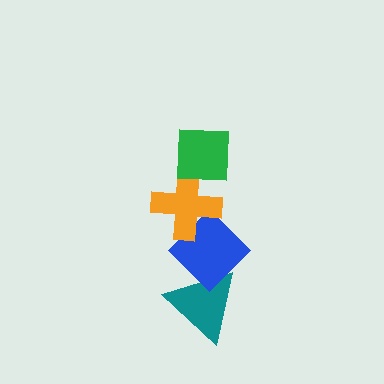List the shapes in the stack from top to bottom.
From top to bottom: the green square, the orange cross, the blue diamond, the teal triangle.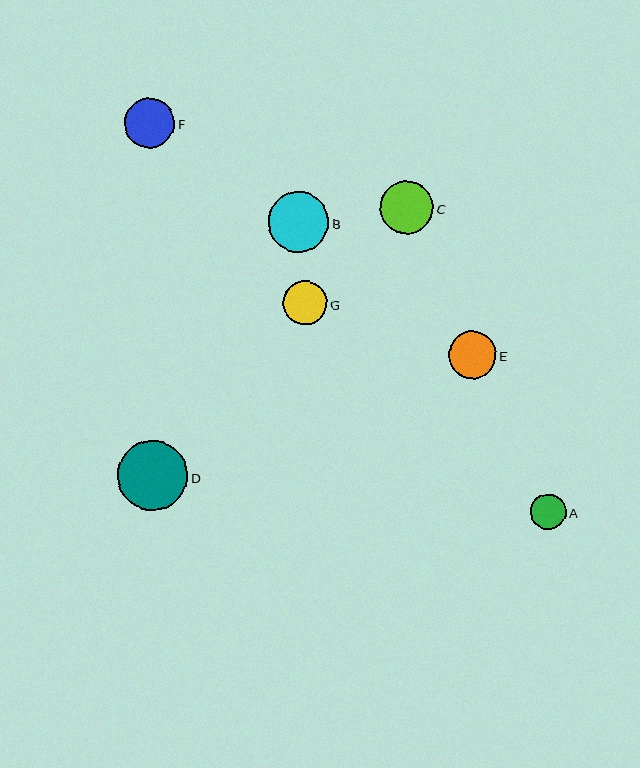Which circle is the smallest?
Circle A is the smallest with a size of approximately 36 pixels.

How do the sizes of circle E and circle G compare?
Circle E and circle G are approximately the same size.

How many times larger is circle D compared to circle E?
Circle D is approximately 1.5 times the size of circle E.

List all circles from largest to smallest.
From largest to smallest: D, B, C, F, E, G, A.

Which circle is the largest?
Circle D is the largest with a size of approximately 70 pixels.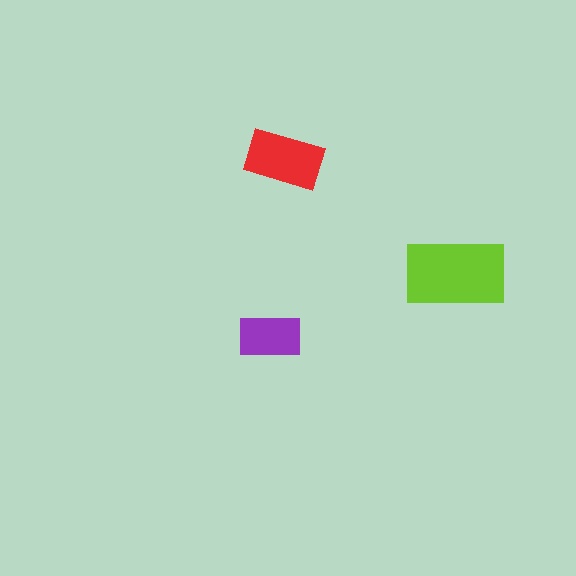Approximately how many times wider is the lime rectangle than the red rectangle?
About 1.5 times wider.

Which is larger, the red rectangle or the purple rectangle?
The red one.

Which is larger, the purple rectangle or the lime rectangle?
The lime one.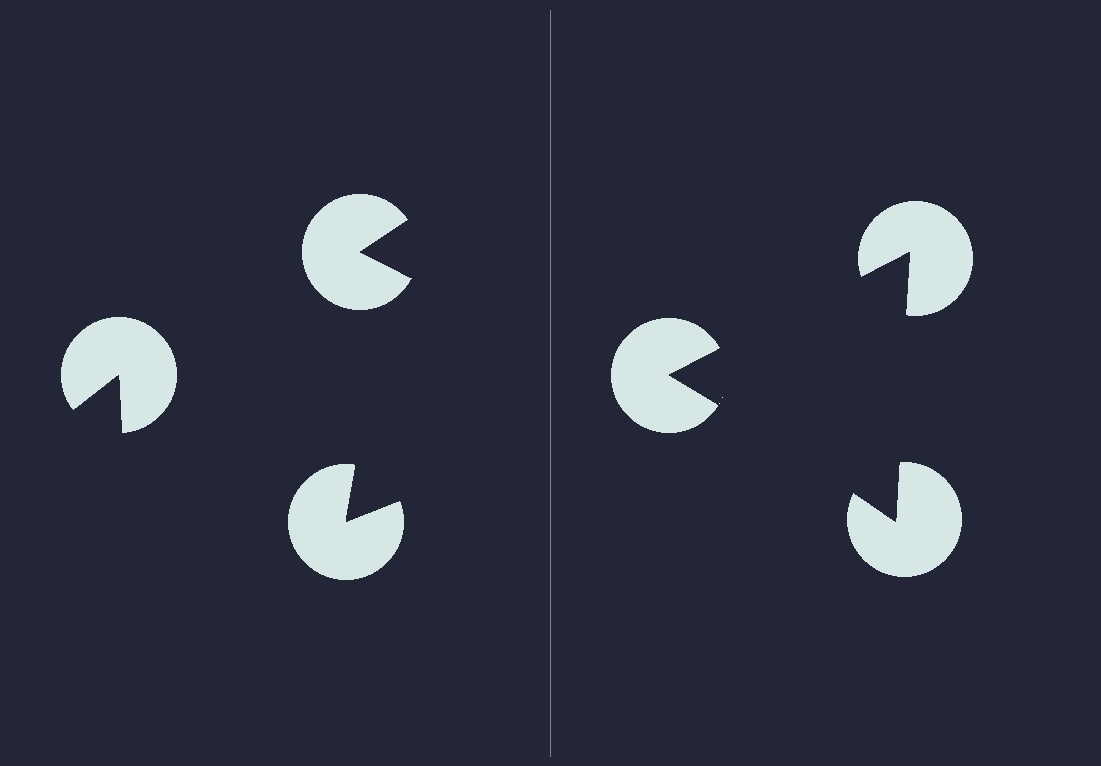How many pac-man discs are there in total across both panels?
6 — 3 on each side.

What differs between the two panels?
The pac-man discs are positioned identically on both sides; only the wedge orientations differ. On the right they align to a triangle; on the left they are misaligned.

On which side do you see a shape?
An illusory triangle appears on the right side. On the left side the wedge cuts are rotated, so no coherent shape forms.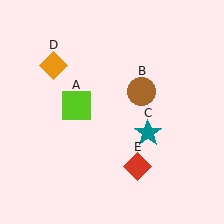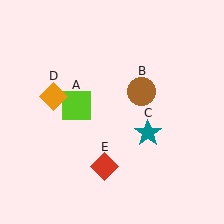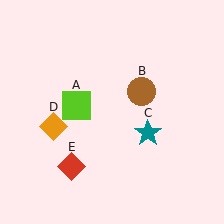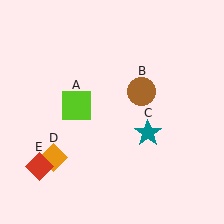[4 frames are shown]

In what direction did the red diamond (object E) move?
The red diamond (object E) moved left.